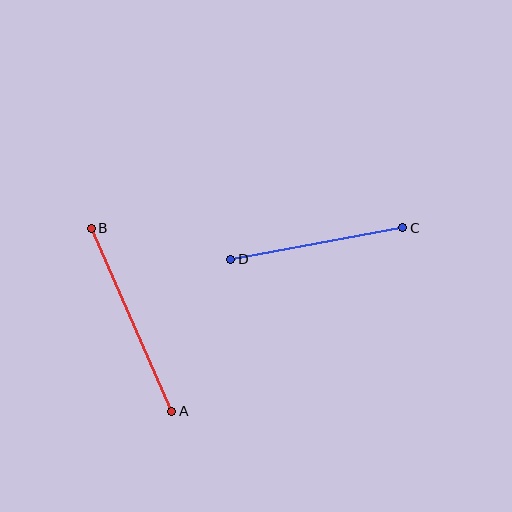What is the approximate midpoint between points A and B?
The midpoint is at approximately (131, 320) pixels.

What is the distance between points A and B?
The distance is approximately 200 pixels.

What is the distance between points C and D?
The distance is approximately 175 pixels.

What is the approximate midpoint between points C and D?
The midpoint is at approximately (317, 243) pixels.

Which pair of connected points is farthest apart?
Points A and B are farthest apart.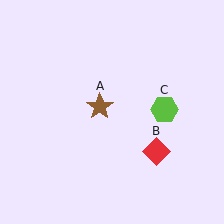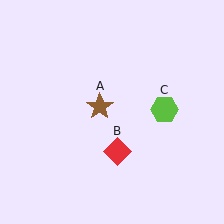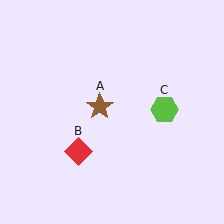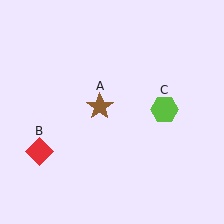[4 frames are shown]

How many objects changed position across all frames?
1 object changed position: red diamond (object B).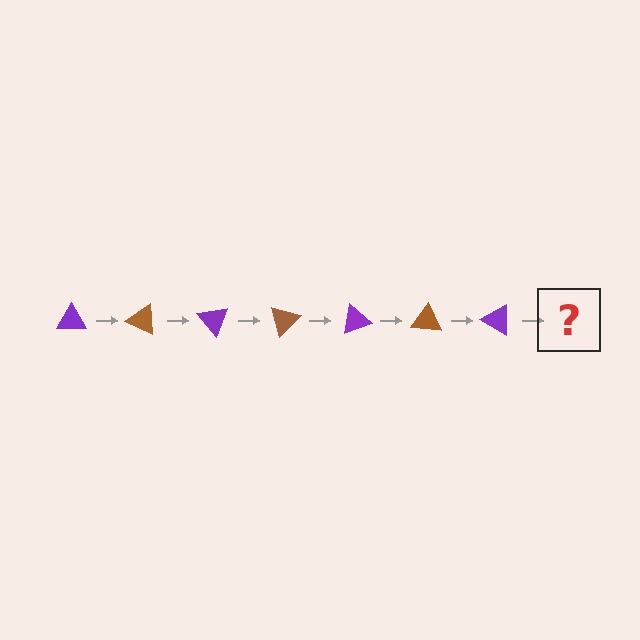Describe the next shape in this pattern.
It should be a brown triangle, rotated 175 degrees from the start.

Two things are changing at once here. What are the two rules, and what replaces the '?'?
The two rules are that it rotates 25 degrees each step and the color cycles through purple and brown. The '?' should be a brown triangle, rotated 175 degrees from the start.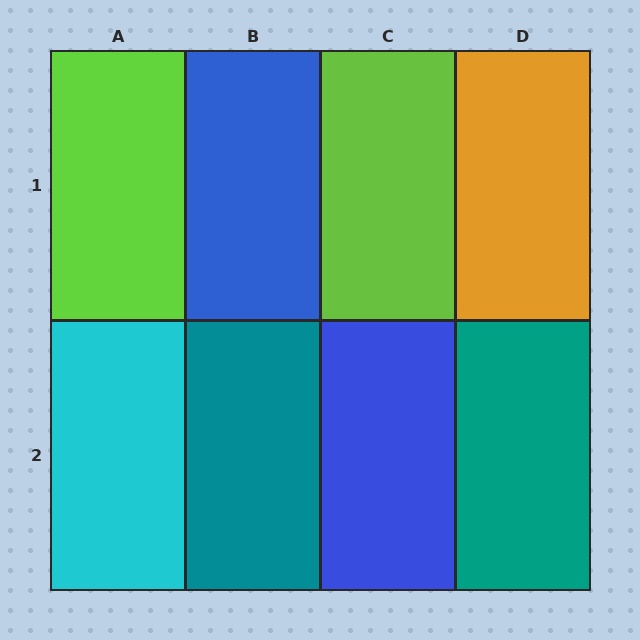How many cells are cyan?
1 cell is cyan.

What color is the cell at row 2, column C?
Blue.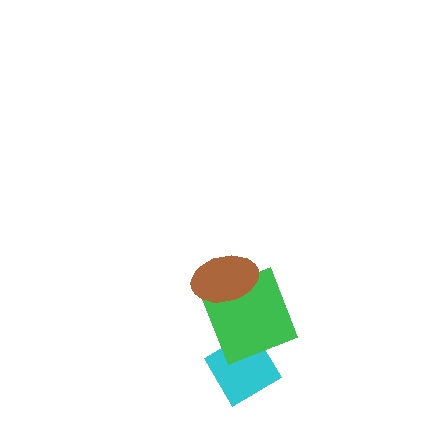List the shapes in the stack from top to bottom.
From top to bottom: the brown ellipse, the green square, the cyan diamond.